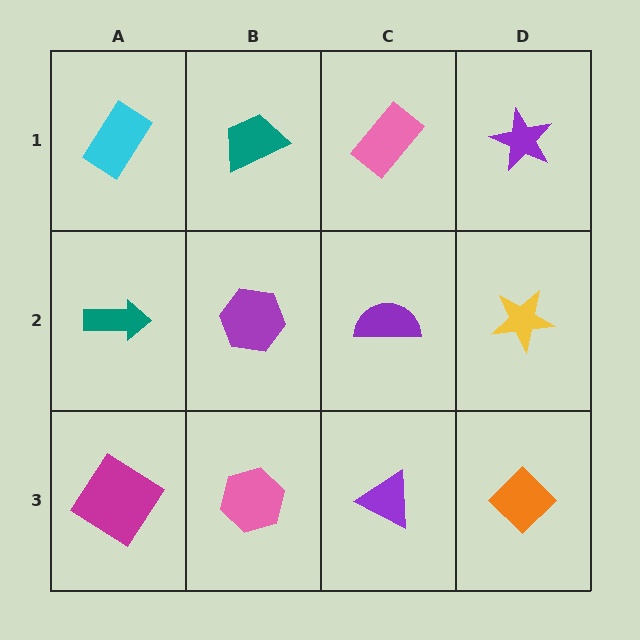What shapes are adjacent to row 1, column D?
A yellow star (row 2, column D), a pink rectangle (row 1, column C).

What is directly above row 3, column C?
A purple semicircle.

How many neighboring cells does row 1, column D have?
2.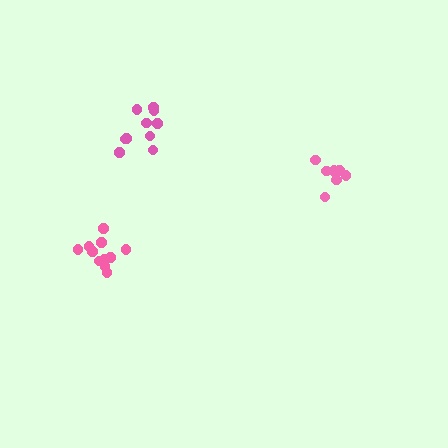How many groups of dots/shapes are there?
There are 3 groups.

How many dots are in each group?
Group 1: 10 dots, Group 2: 9 dots, Group 3: 11 dots (30 total).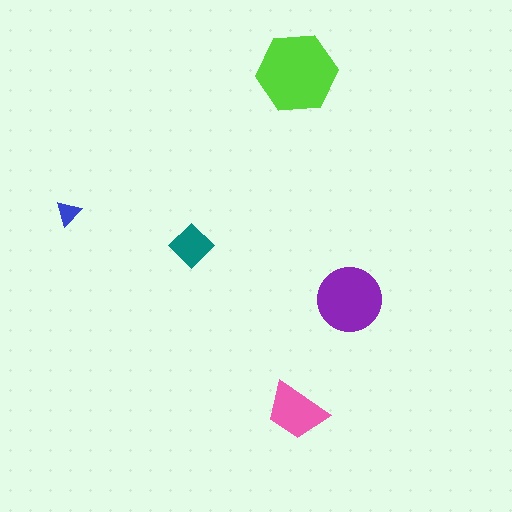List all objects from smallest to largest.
The blue triangle, the teal diamond, the pink trapezoid, the purple circle, the lime hexagon.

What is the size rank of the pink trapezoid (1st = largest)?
3rd.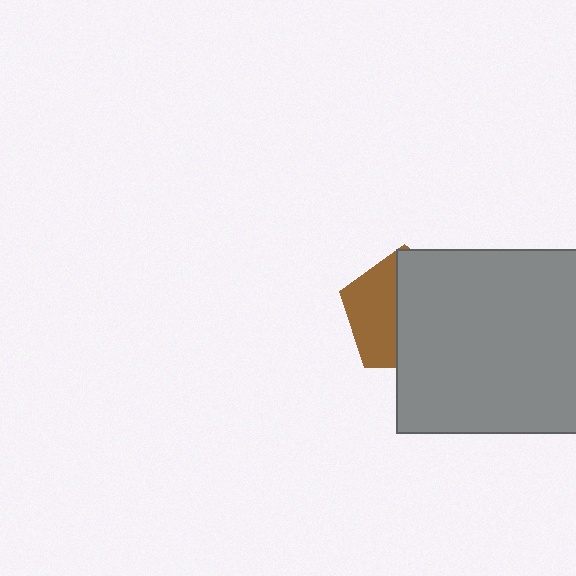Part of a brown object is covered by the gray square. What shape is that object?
It is a pentagon.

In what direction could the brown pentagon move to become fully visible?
The brown pentagon could move left. That would shift it out from behind the gray square entirely.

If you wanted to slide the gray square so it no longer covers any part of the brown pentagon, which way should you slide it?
Slide it right — that is the most direct way to separate the two shapes.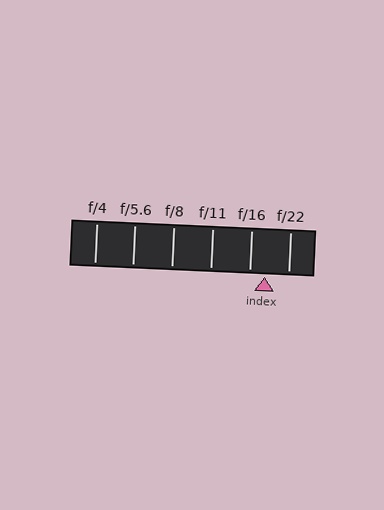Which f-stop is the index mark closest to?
The index mark is closest to f/16.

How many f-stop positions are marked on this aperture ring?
There are 6 f-stop positions marked.